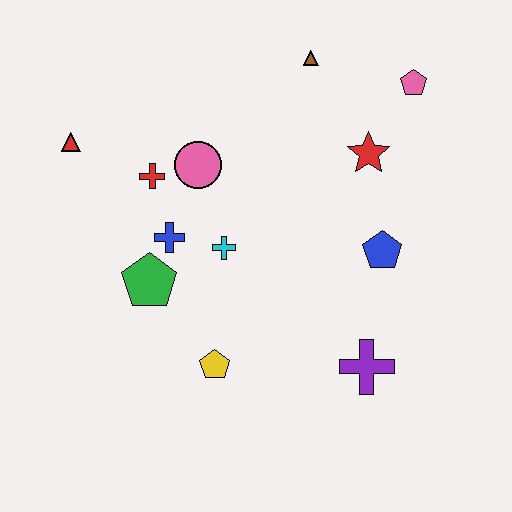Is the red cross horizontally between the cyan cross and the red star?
No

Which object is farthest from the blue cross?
The pink pentagon is farthest from the blue cross.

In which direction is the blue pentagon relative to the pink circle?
The blue pentagon is to the right of the pink circle.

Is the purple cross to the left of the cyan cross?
No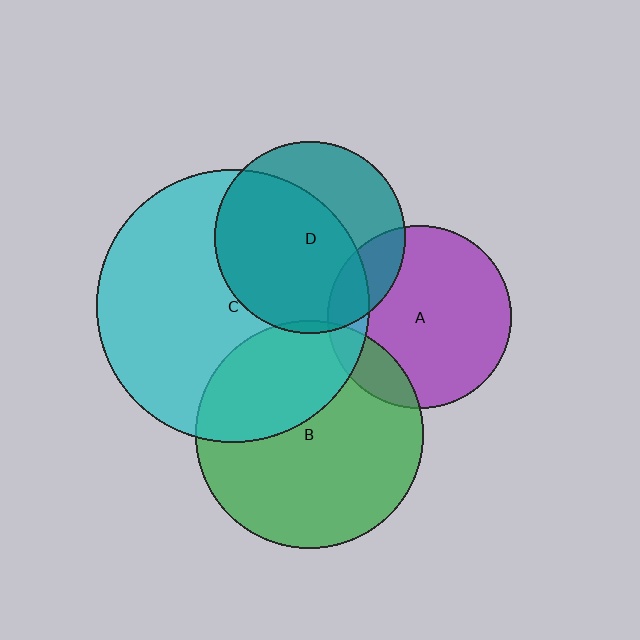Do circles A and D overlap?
Yes.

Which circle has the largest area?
Circle C (cyan).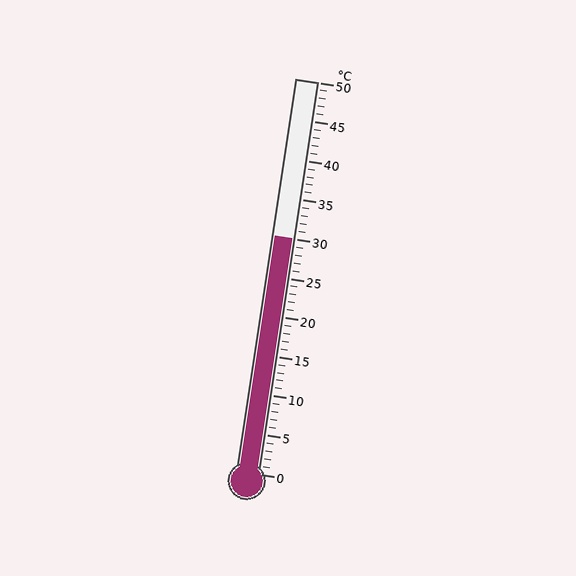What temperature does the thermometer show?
The thermometer shows approximately 30°C.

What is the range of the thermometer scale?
The thermometer scale ranges from 0°C to 50°C.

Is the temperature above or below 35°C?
The temperature is below 35°C.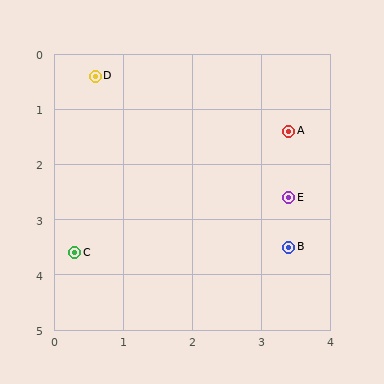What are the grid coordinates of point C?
Point C is at approximately (0.3, 3.6).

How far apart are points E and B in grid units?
Points E and B are about 0.9 grid units apart.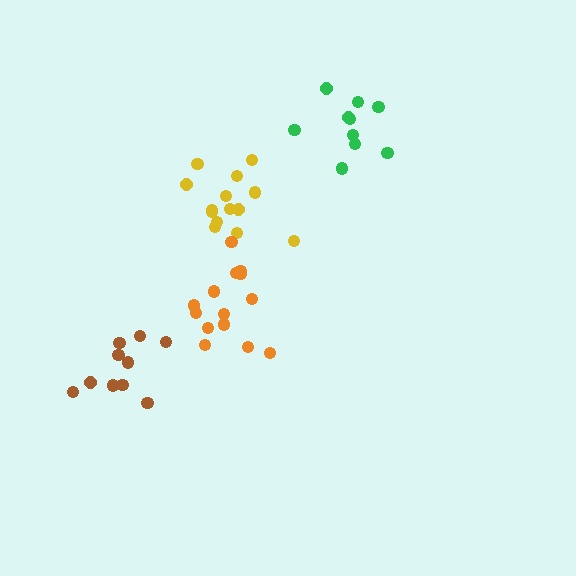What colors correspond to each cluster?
The clusters are colored: yellow, brown, orange, green.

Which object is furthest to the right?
The green cluster is rightmost.